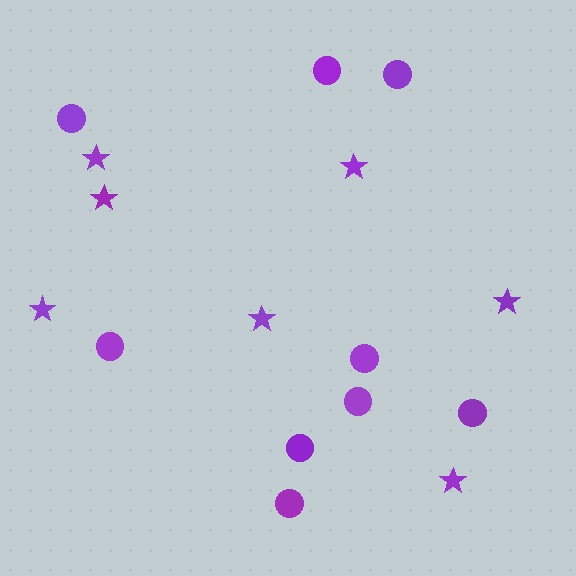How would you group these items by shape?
There are 2 groups: one group of circles (9) and one group of stars (7).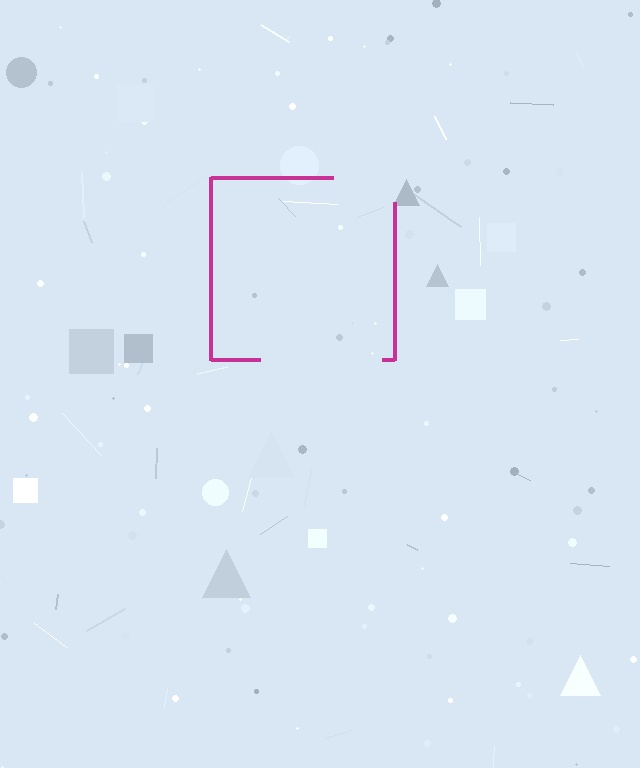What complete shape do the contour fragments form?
The contour fragments form a square.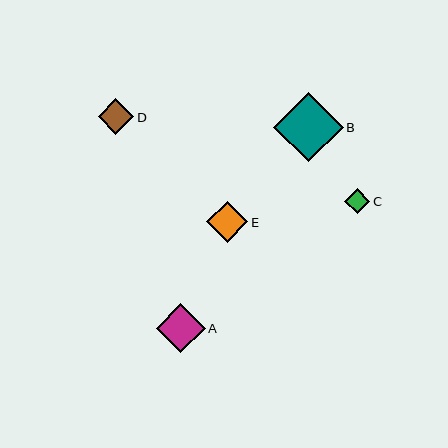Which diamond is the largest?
Diamond B is the largest with a size of approximately 69 pixels.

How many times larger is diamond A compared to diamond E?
Diamond A is approximately 1.2 times the size of diamond E.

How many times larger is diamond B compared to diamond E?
Diamond B is approximately 1.7 times the size of diamond E.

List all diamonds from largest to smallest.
From largest to smallest: B, A, E, D, C.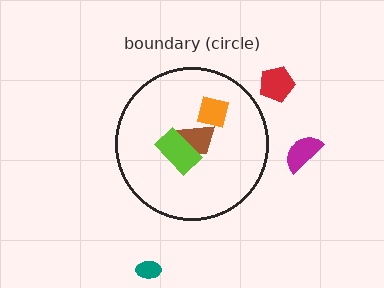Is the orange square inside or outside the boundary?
Inside.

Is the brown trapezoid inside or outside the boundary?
Inside.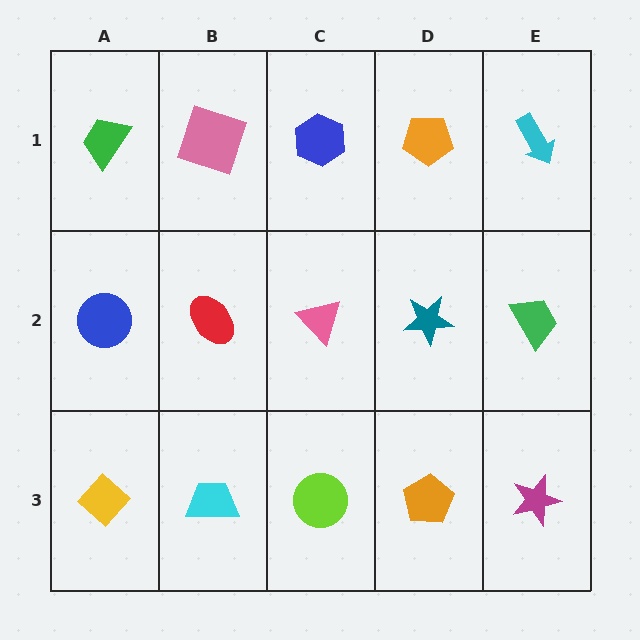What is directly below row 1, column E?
A green trapezoid.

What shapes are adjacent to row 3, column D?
A teal star (row 2, column D), a lime circle (row 3, column C), a magenta star (row 3, column E).